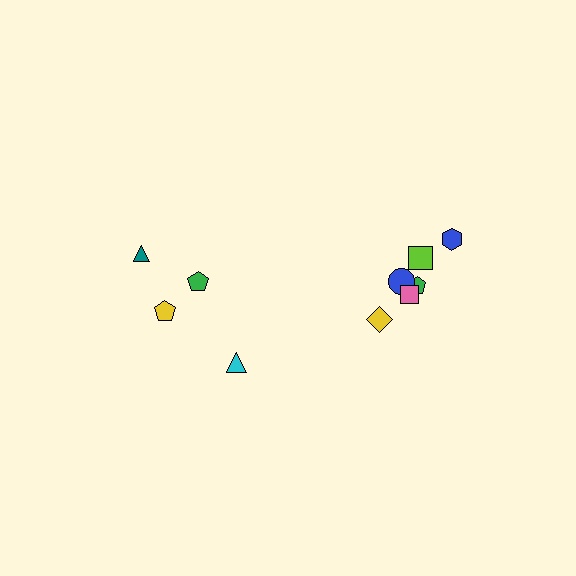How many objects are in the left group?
There are 4 objects.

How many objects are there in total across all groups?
There are 10 objects.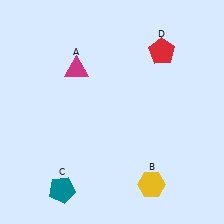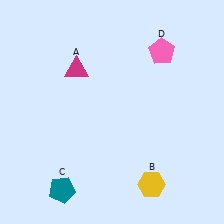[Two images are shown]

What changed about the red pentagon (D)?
In Image 1, D is red. In Image 2, it changed to pink.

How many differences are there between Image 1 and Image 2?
There is 1 difference between the two images.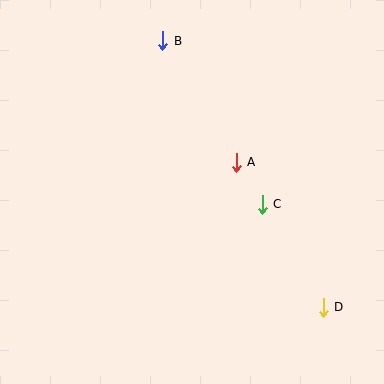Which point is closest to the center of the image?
Point A at (236, 162) is closest to the center.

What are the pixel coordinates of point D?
Point D is at (323, 307).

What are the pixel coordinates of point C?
Point C is at (262, 204).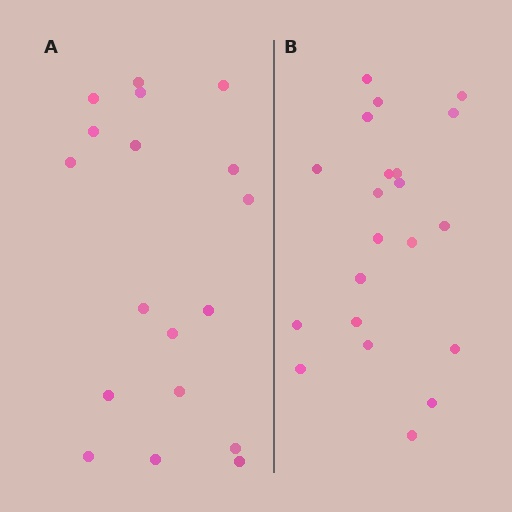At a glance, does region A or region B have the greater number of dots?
Region B (the right region) has more dots.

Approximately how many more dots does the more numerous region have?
Region B has just a few more — roughly 2 or 3 more dots than region A.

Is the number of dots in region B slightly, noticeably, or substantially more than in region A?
Region B has only slightly more — the two regions are fairly close. The ratio is roughly 1.2 to 1.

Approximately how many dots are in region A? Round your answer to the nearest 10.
About 20 dots. (The exact count is 18, which rounds to 20.)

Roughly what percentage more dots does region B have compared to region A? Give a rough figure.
About 15% more.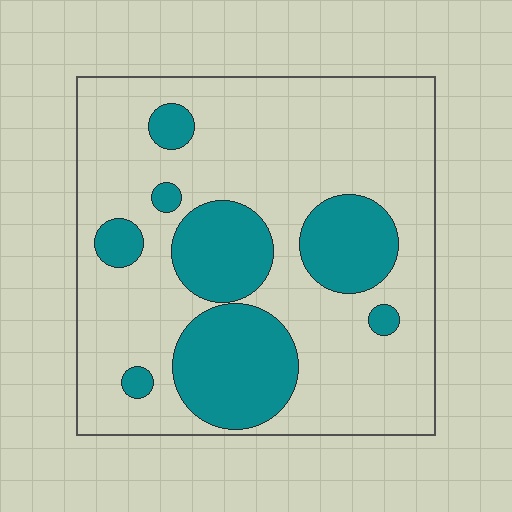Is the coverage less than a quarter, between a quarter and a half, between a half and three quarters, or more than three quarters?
Between a quarter and a half.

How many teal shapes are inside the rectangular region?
8.